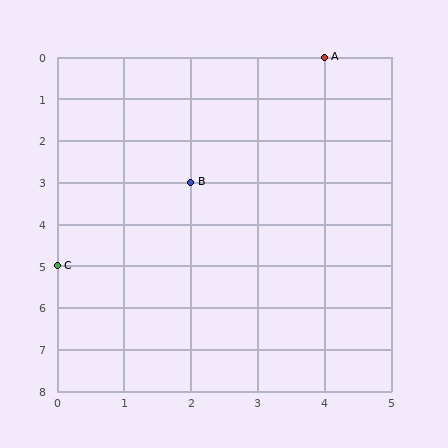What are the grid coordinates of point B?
Point B is at grid coordinates (2, 3).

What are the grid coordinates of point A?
Point A is at grid coordinates (4, 0).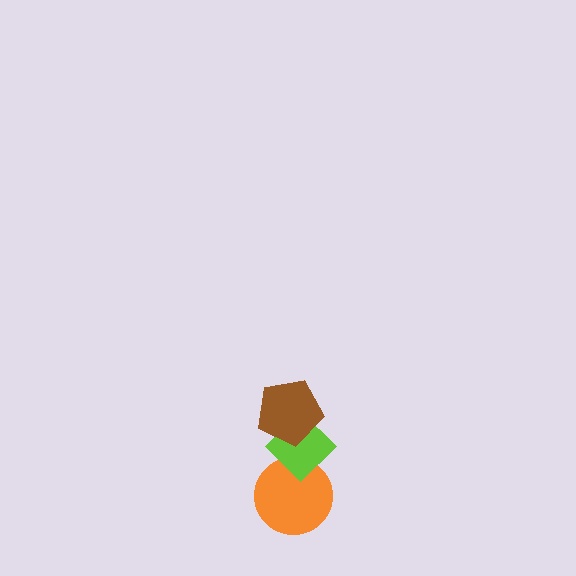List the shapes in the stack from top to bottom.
From top to bottom: the brown pentagon, the lime diamond, the orange circle.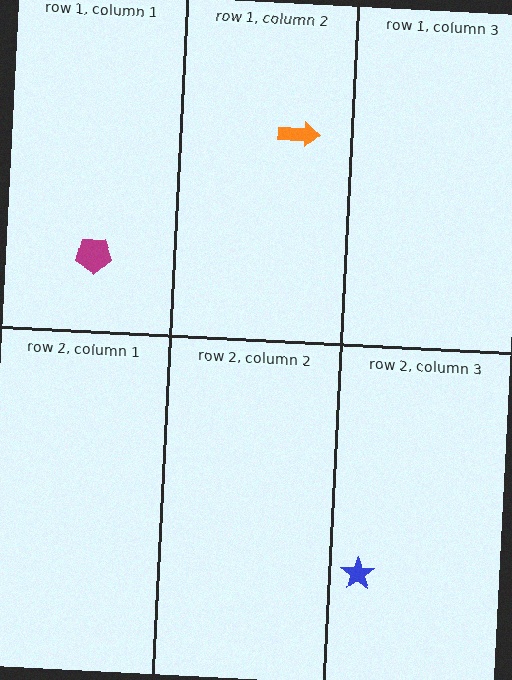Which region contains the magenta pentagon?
The row 1, column 1 region.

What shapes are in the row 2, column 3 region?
The blue star.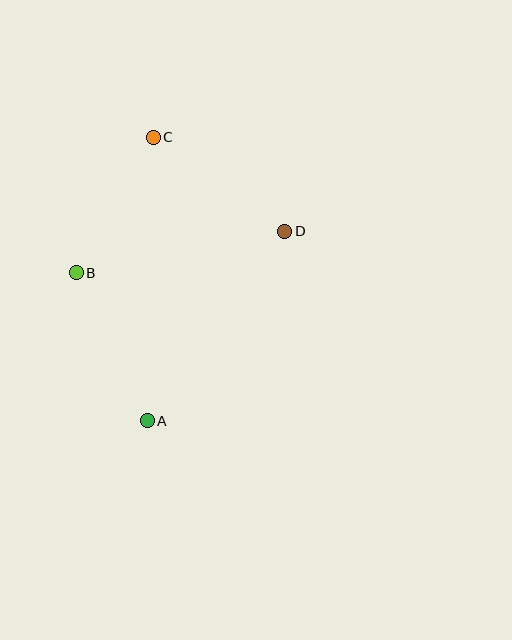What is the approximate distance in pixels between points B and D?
The distance between B and D is approximately 213 pixels.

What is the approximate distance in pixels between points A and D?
The distance between A and D is approximately 234 pixels.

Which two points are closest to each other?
Points B and C are closest to each other.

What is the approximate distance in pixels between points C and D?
The distance between C and D is approximately 162 pixels.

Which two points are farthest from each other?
Points A and C are farthest from each other.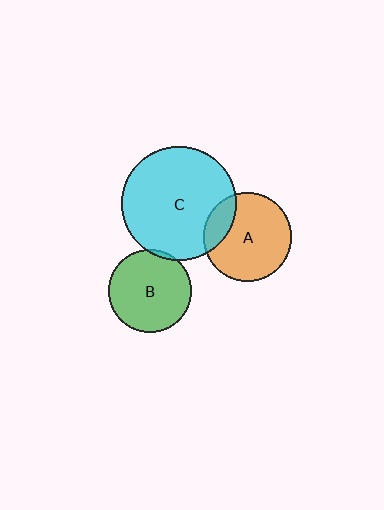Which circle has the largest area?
Circle C (cyan).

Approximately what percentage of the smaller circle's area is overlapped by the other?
Approximately 20%.